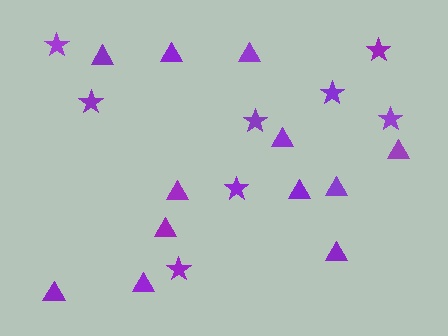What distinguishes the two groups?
There are 2 groups: one group of stars (8) and one group of triangles (12).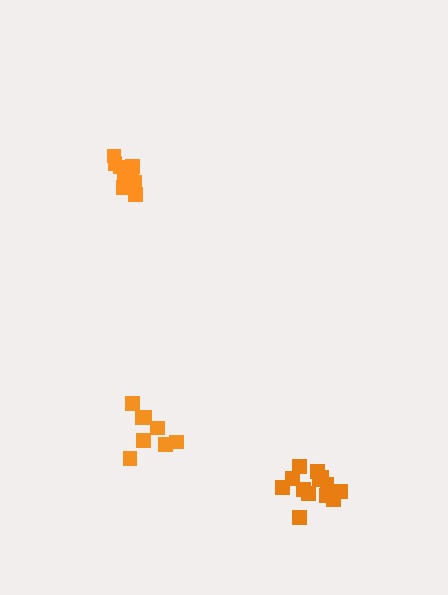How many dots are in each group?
Group 1: 8 dots, Group 2: 14 dots, Group 3: 10 dots (32 total).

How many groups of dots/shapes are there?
There are 3 groups.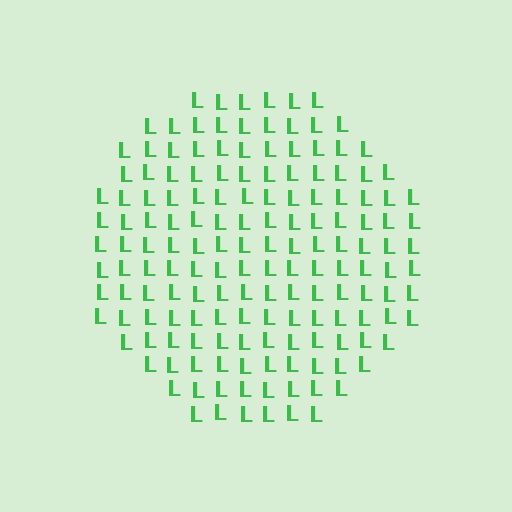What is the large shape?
The large shape is a circle.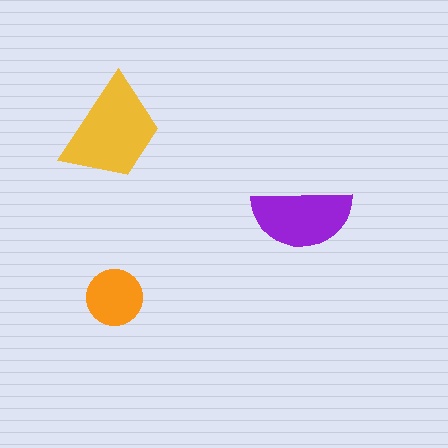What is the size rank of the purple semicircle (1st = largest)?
2nd.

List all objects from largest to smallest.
The yellow trapezoid, the purple semicircle, the orange circle.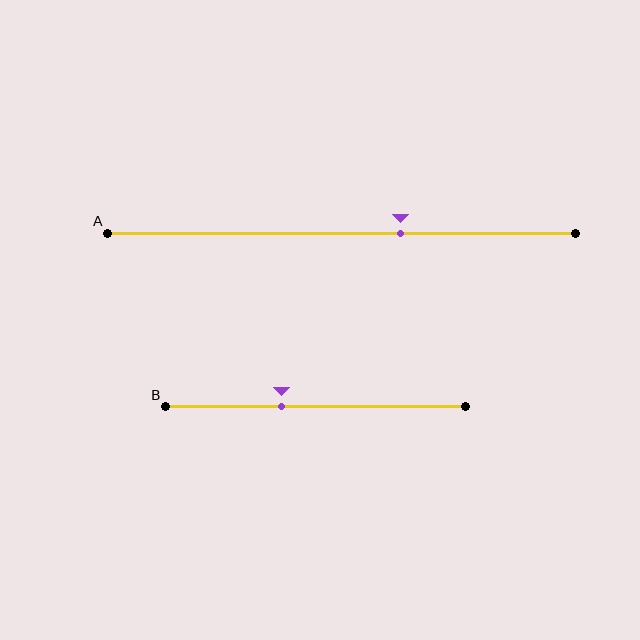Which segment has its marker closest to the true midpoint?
Segment B has its marker closest to the true midpoint.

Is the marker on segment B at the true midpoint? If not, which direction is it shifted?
No, the marker on segment B is shifted to the left by about 11% of the segment length.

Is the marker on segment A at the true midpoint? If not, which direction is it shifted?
No, the marker on segment A is shifted to the right by about 13% of the segment length.